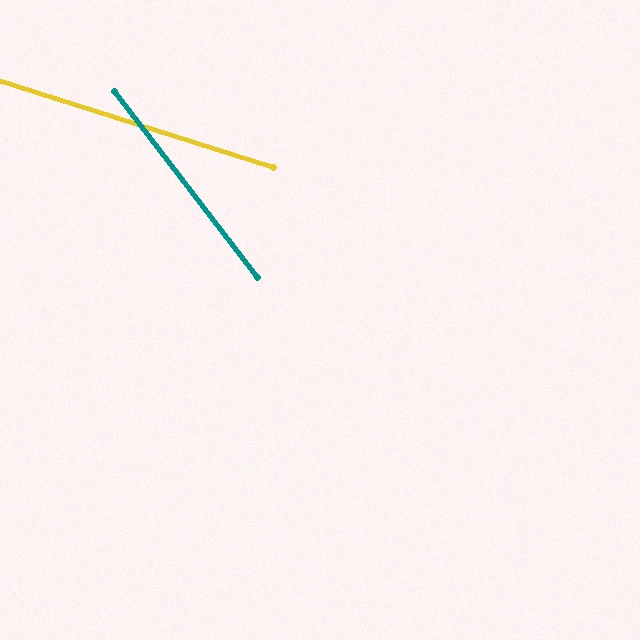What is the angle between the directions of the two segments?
Approximately 35 degrees.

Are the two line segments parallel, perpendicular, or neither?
Neither parallel nor perpendicular — they differ by about 35°.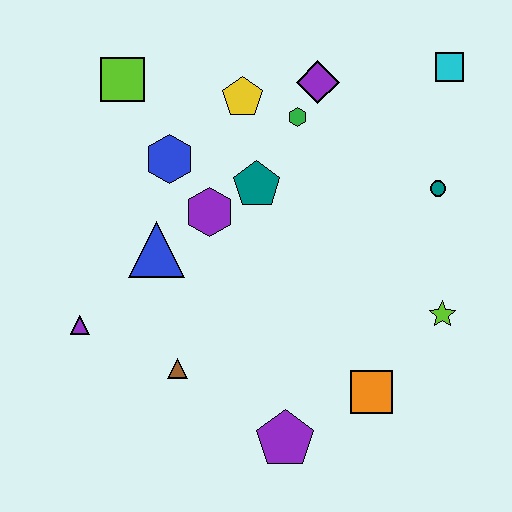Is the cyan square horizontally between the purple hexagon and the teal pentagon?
No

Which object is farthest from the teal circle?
The purple triangle is farthest from the teal circle.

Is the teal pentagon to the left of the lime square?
No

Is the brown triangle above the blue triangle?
No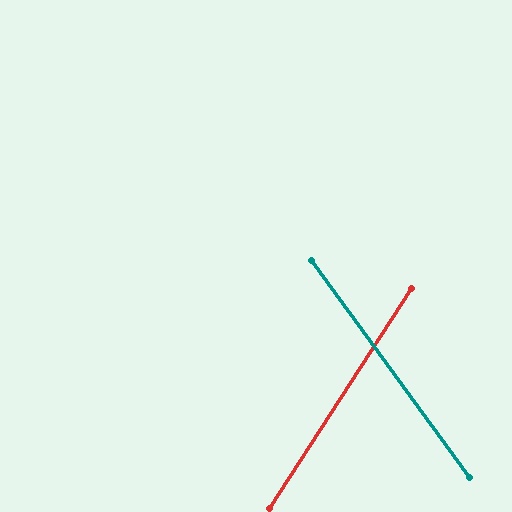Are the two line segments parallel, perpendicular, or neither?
Neither parallel nor perpendicular — they differ by about 69°.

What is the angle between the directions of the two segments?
Approximately 69 degrees.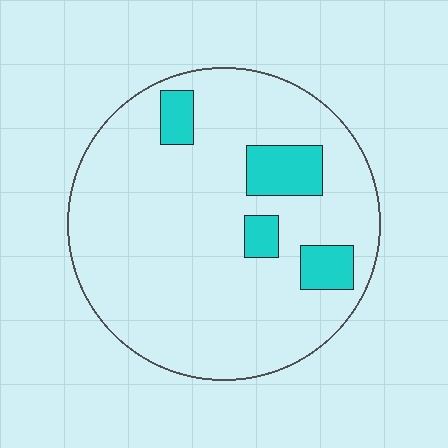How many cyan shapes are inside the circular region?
4.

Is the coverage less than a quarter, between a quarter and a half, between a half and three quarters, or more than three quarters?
Less than a quarter.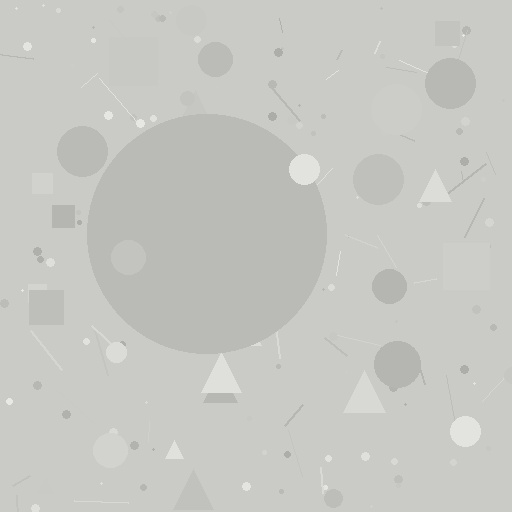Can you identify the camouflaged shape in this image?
The camouflaged shape is a circle.